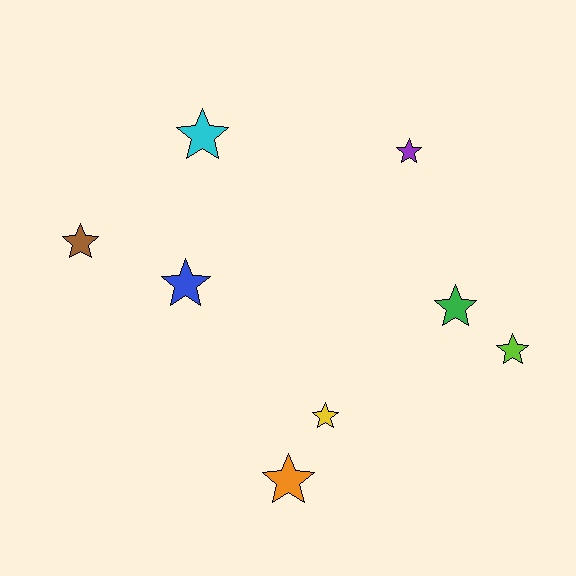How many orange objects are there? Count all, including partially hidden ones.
There is 1 orange object.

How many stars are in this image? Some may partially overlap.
There are 8 stars.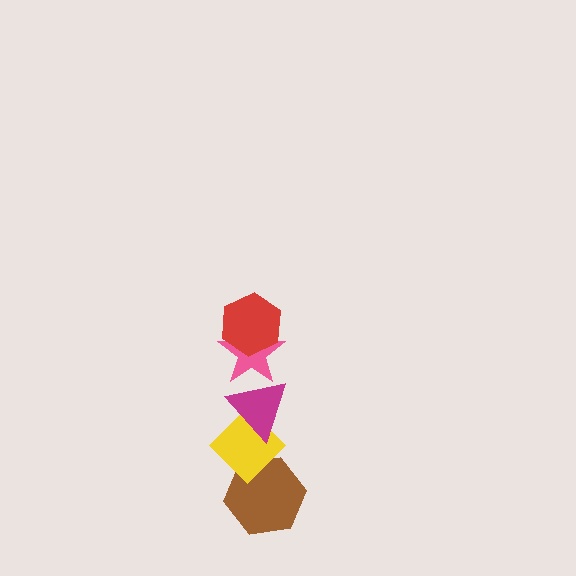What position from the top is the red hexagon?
The red hexagon is 1st from the top.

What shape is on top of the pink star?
The red hexagon is on top of the pink star.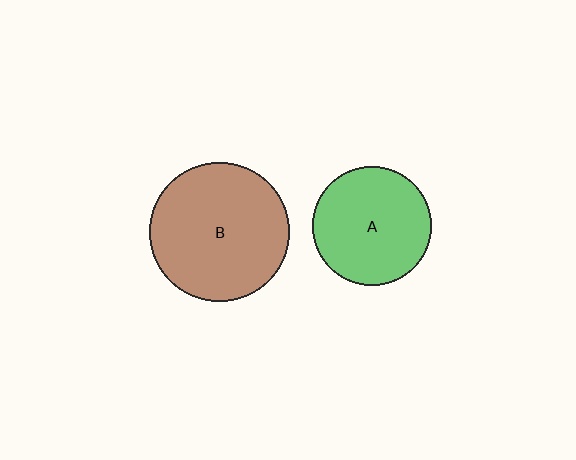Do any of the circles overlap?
No, none of the circles overlap.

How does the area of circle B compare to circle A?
Approximately 1.4 times.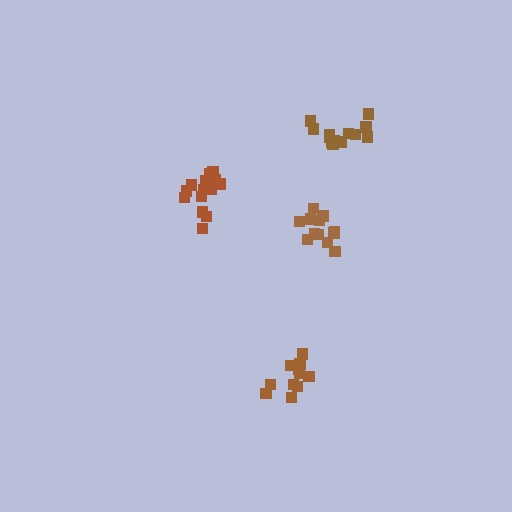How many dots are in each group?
Group 1: 11 dots, Group 2: 17 dots, Group 3: 13 dots, Group 4: 13 dots (54 total).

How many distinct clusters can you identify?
There are 4 distinct clusters.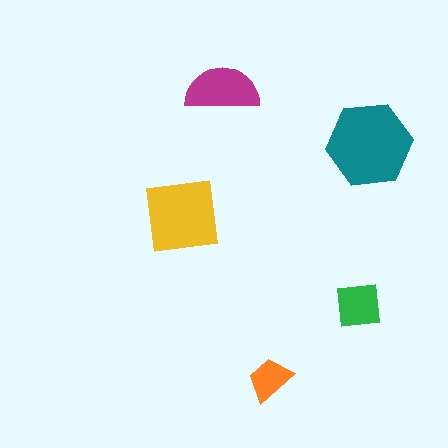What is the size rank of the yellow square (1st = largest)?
2nd.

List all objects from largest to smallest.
The teal hexagon, the yellow square, the magenta semicircle, the green square, the orange trapezoid.